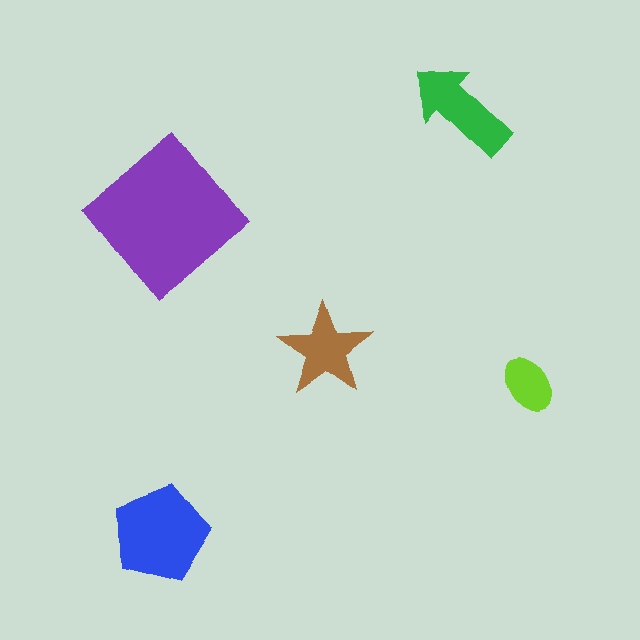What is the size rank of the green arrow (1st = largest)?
3rd.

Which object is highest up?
The green arrow is topmost.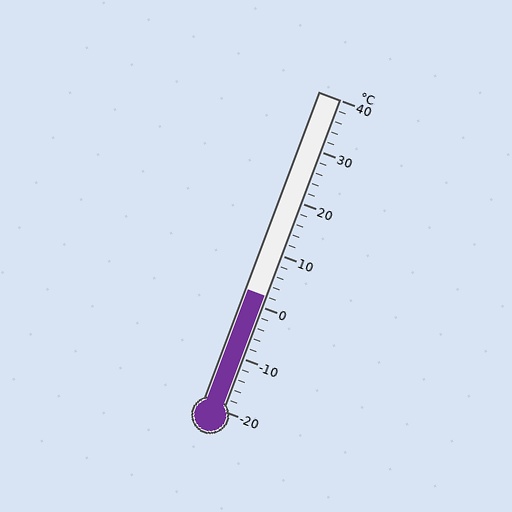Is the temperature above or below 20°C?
The temperature is below 20°C.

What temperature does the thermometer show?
The thermometer shows approximately 2°C.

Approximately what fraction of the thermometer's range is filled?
The thermometer is filled to approximately 35% of its range.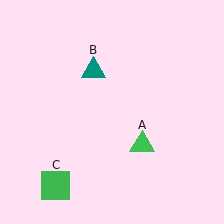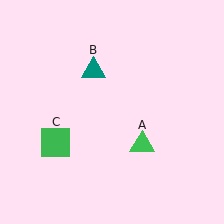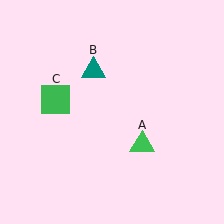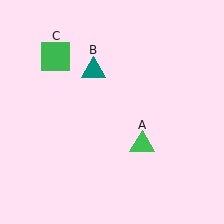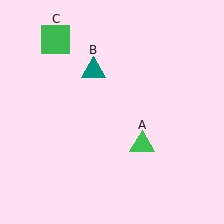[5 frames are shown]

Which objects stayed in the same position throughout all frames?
Green triangle (object A) and teal triangle (object B) remained stationary.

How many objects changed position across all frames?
1 object changed position: green square (object C).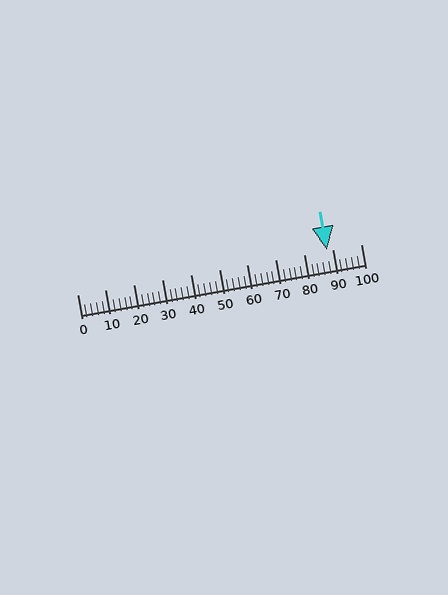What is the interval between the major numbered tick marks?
The major tick marks are spaced 10 units apart.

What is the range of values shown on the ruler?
The ruler shows values from 0 to 100.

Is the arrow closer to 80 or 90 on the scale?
The arrow is closer to 90.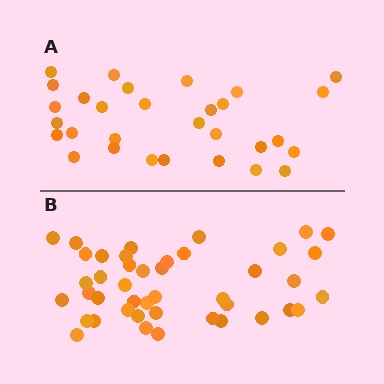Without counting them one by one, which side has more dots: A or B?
Region B (the bottom region) has more dots.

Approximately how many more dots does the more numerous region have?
Region B has approximately 15 more dots than region A.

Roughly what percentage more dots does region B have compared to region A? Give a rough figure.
About 45% more.